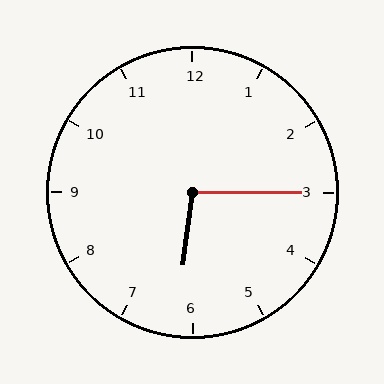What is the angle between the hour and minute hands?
Approximately 98 degrees.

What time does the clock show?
6:15.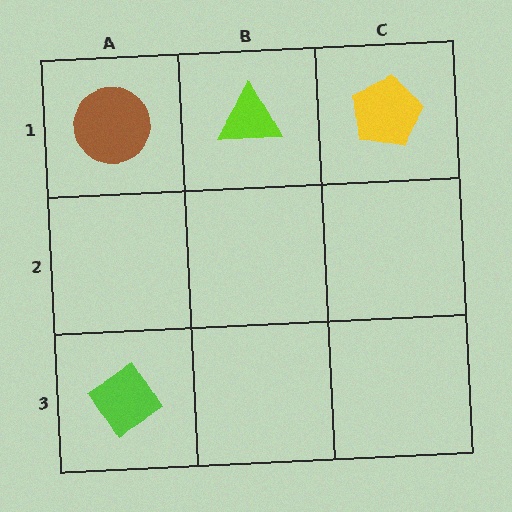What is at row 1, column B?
A lime triangle.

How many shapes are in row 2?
0 shapes.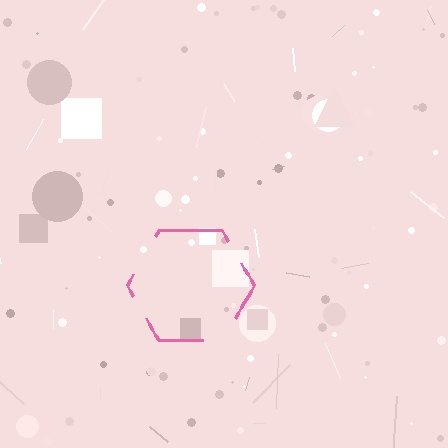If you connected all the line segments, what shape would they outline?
They would outline a hexagon.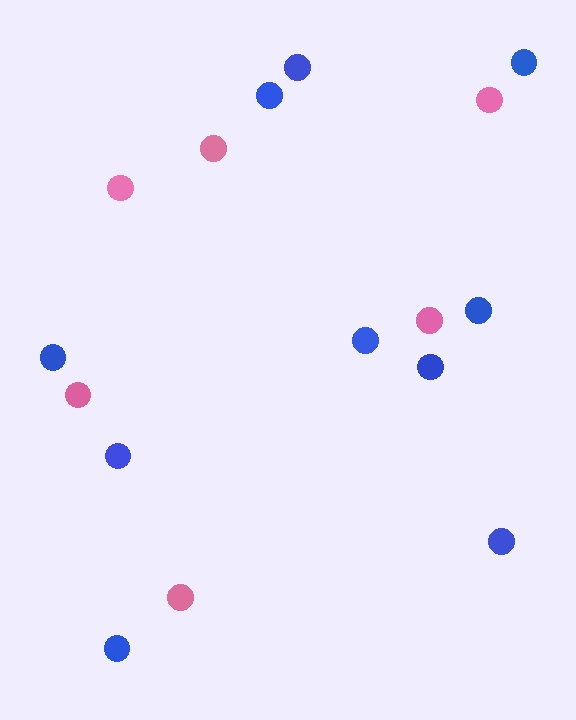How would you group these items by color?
There are 2 groups: one group of blue circles (10) and one group of pink circles (6).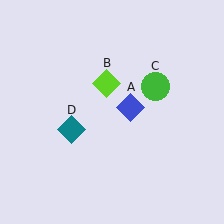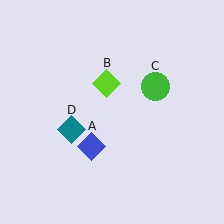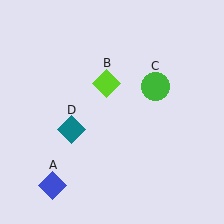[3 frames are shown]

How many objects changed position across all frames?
1 object changed position: blue diamond (object A).